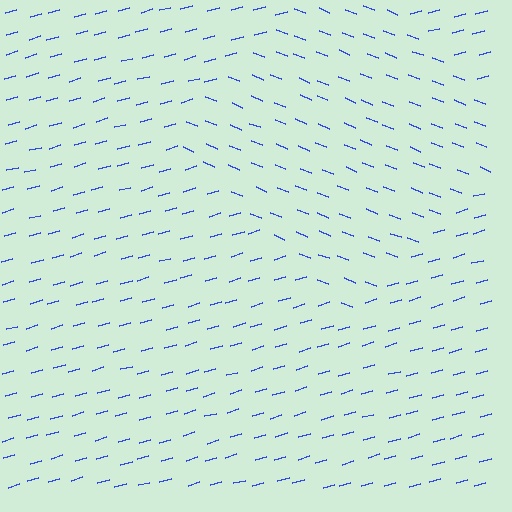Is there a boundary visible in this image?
Yes, there is a texture boundary formed by a change in line orientation.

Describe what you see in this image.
The image is filled with small blue line segments. A diamond region in the image has lines oriented differently from the surrounding lines, creating a visible texture boundary.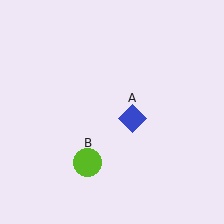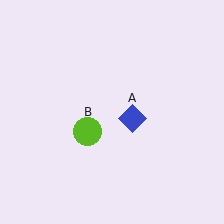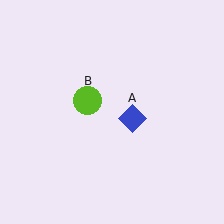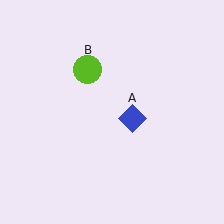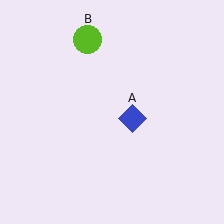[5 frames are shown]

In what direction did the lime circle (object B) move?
The lime circle (object B) moved up.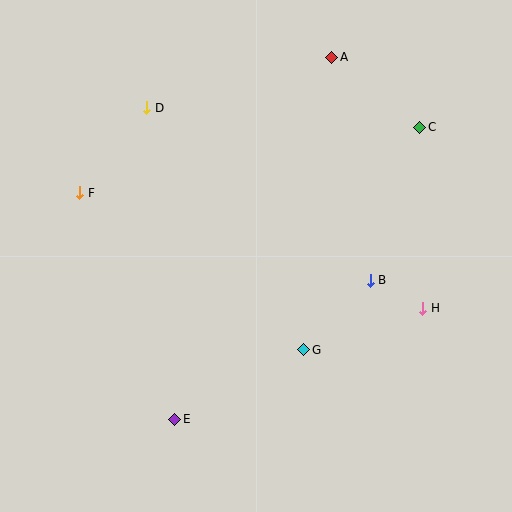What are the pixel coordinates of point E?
Point E is at (175, 419).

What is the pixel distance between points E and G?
The distance between E and G is 146 pixels.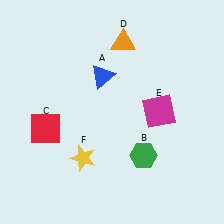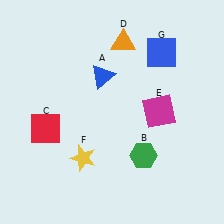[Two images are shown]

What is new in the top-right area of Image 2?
A blue square (G) was added in the top-right area of Image 2.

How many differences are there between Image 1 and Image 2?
There is 1 difference between the two images.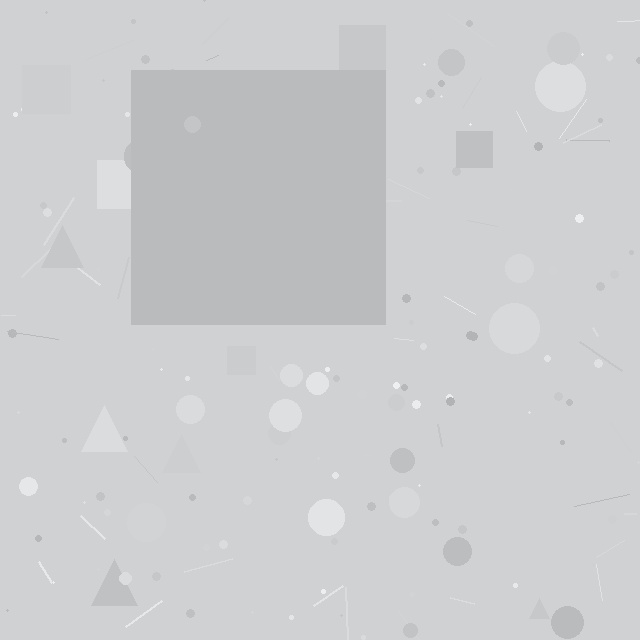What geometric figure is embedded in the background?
A square is embedded in the background.